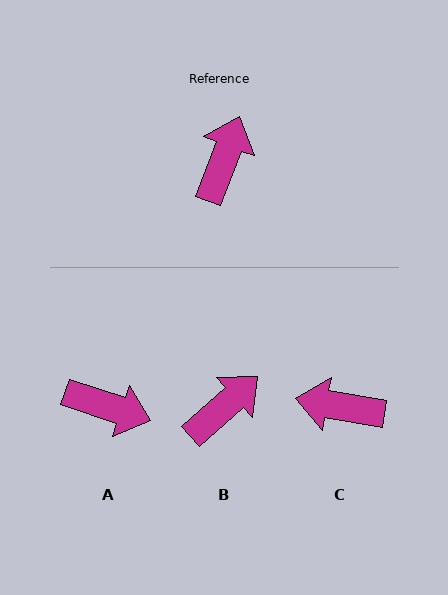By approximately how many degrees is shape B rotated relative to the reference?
Approximately 28 degrees clockwise.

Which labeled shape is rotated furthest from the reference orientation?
C, about 101 degrees away.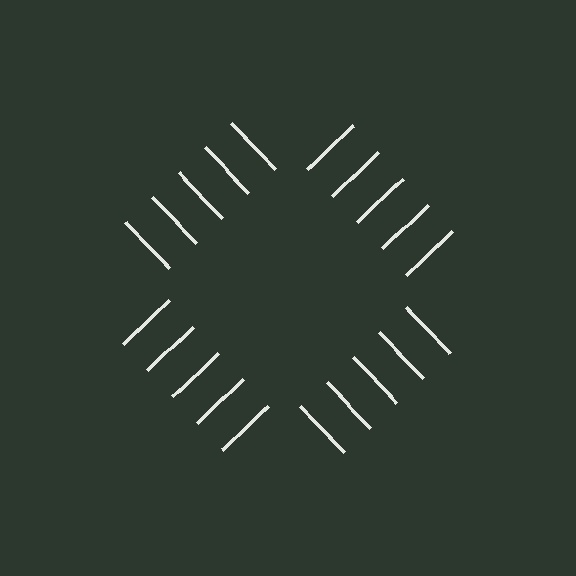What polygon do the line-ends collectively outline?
An illusory square — the line segments terminate on its edges but no continuous stroke is drawn.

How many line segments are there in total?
20 — 5 along each of the 4 edges.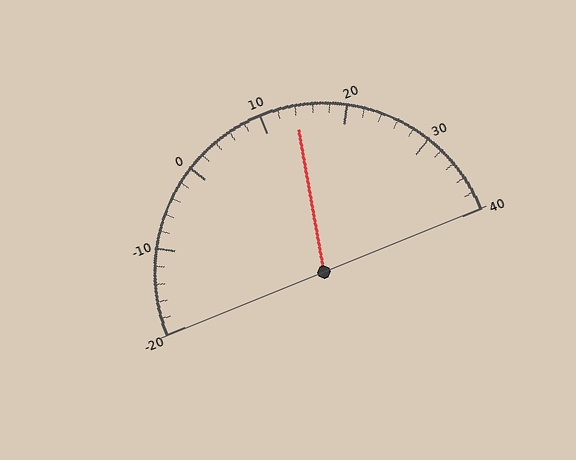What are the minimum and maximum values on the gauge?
The gauge ranges from -20 to 40.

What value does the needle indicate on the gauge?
The needle indicates approximately 14.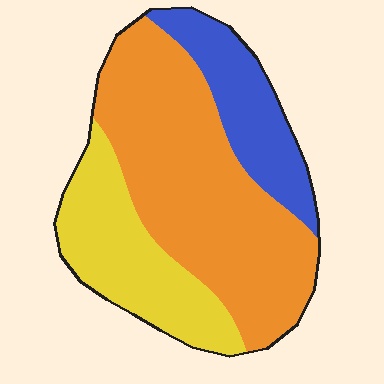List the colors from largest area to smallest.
From largest to smallest: orange, yellow, blue.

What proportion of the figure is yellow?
Yellow takes up between a quarter and a half of the figure.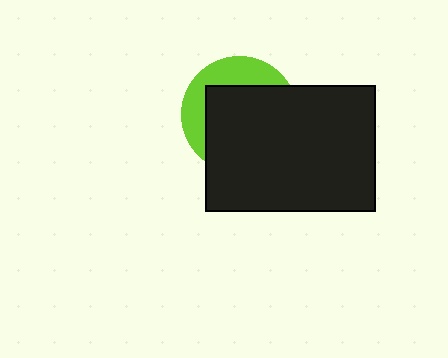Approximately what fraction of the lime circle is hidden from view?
Roughly 67% of the lime circle is hidden behind the black rectangle.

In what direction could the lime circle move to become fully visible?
The lime circle could move toward the upper-left. That would shift it out from behind the black rectangle entirely.